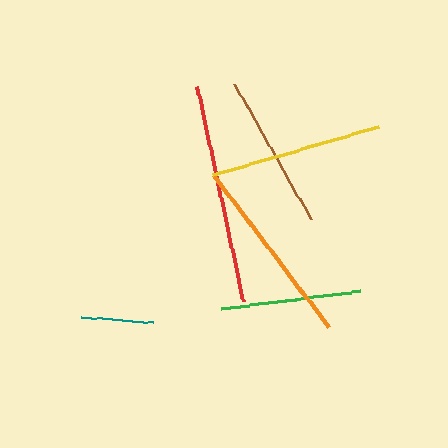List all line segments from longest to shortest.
From longest to shortest: red, orange, yellow, brown, green, teal.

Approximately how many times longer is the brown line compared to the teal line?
The brown line is approximately 2.1 times the length of the teal line.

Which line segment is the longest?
The red line is the longest at approximately 219 pixels.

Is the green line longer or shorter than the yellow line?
The yellow line is longer than the green line.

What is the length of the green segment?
The green segment is approximately 141 pixels long.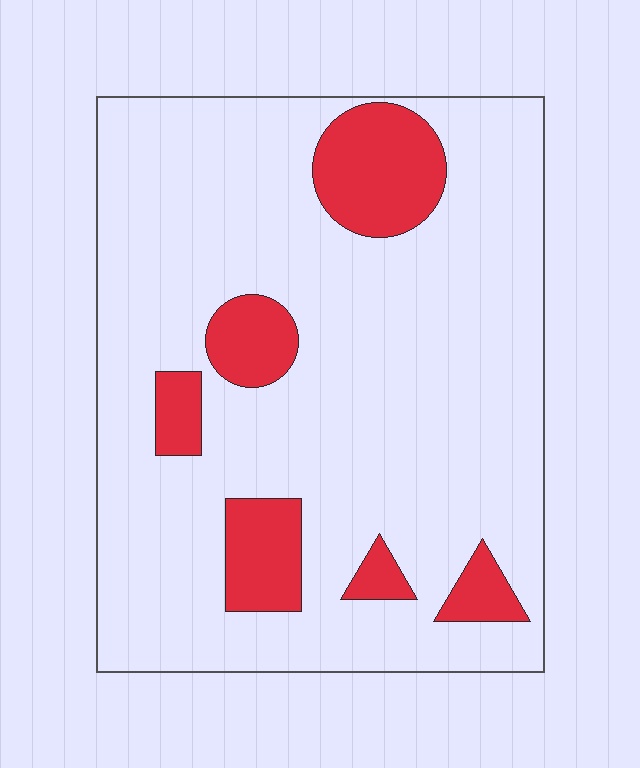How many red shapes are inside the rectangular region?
6.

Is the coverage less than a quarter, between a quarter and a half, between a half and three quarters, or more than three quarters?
Less than a quarter.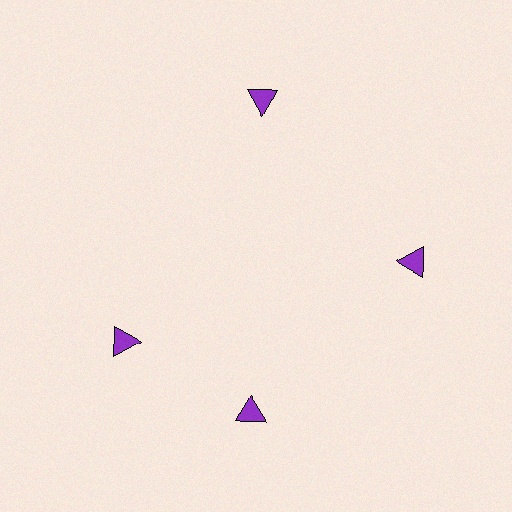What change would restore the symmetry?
The symmetry would be restored by rotating it back into even spacing with its neighbors so that all 4 triangles sit at equal angles and equal distance from the center.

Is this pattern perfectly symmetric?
No. The 4 purple triangles are arranged in a ring, but one element near the 9 o'clock position is rotated out of alignment along the ring, breaking the 4-fold rotational symmetry.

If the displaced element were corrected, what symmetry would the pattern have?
It would have 4-fold rotational symmetry — the pattern would map onto itself every 90 degrees.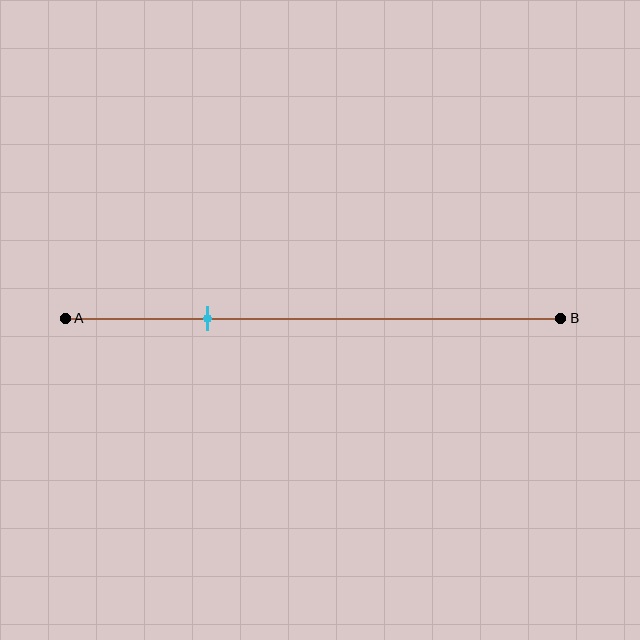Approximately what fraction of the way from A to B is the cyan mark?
The cyan mark is approximately 30% of the way from A to B.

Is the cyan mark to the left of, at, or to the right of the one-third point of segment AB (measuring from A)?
The cyan mark is to the left of the one-third point of segment AB.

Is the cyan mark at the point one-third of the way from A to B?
No, the mark is at about 30% from A, not at the 33% one-third point.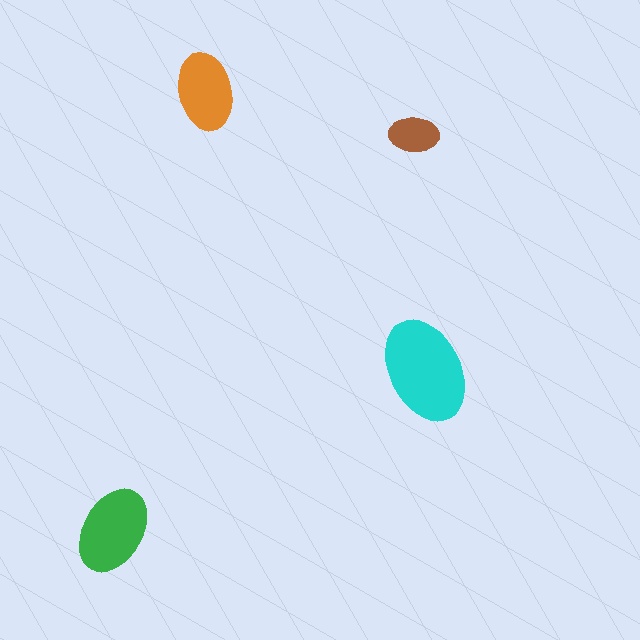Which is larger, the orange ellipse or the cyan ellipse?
The cyan one.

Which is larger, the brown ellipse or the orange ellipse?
The orange one.